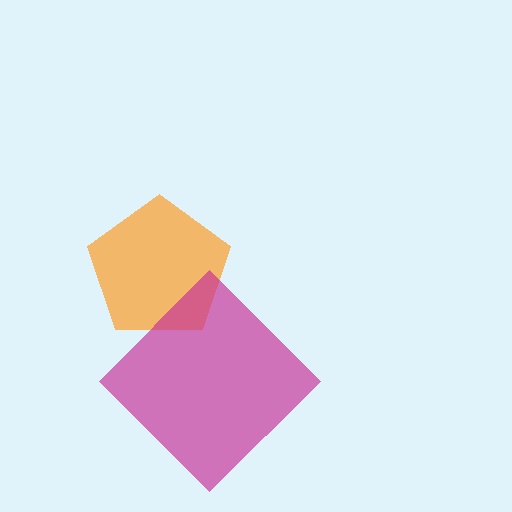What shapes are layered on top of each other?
The layered shapes are: an orange pentagon, a magenta diamond.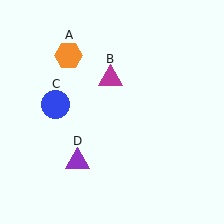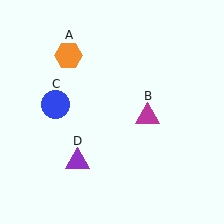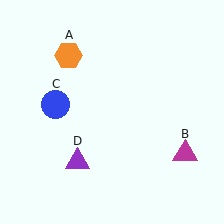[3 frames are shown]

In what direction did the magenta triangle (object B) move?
The magenta triangle (object B) moved down and to the right.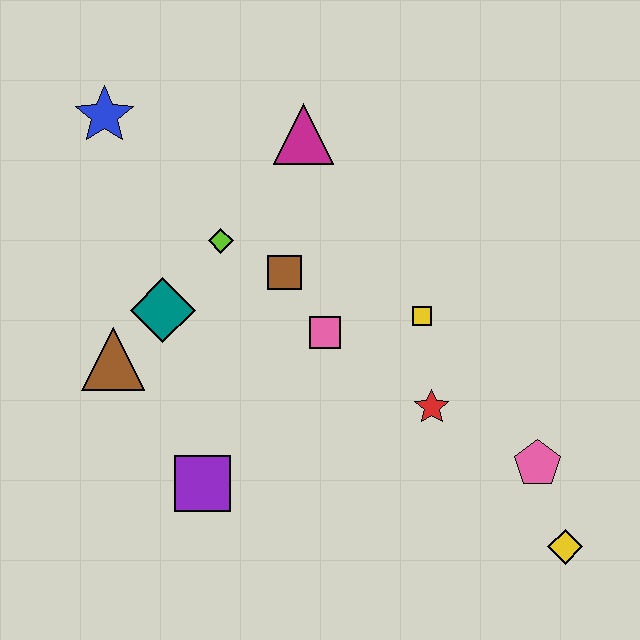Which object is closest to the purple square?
The brown triangle is closest to the purple square.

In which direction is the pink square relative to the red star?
The pink square is to the left of the red star.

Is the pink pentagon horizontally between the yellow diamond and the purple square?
Yes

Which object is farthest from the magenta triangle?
The yellow diamond is farthest from the magenta triangle.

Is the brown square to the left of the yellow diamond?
Yes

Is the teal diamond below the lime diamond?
Yes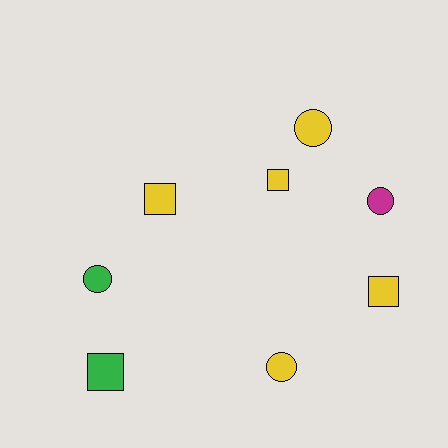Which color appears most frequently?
Yellow, with 5 objects.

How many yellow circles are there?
There are 2 yellow circles.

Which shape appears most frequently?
Circle, with 4 objects.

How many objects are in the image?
There are 8 objects.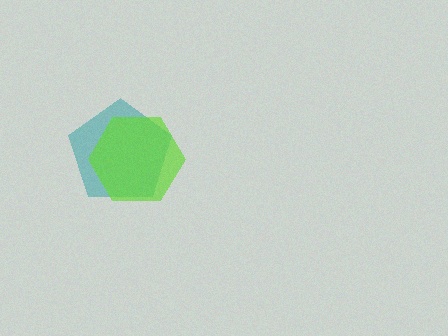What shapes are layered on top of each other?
The layered shapes are: a teal pentagon, a lime hexagon.